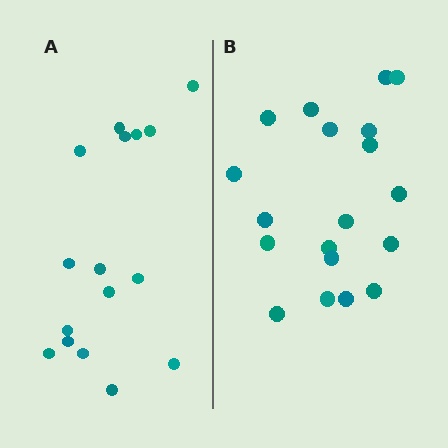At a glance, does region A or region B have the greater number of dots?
Region B (the right region) has more dots.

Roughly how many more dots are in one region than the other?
Region B has just a few more — roughly 2 or 3 more dots than region A.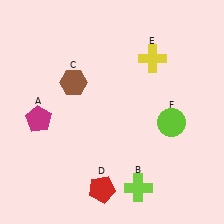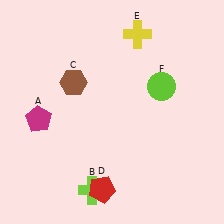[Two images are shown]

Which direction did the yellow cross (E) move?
The yellow cross (E) moved up.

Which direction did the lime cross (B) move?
The lime cross (B) moved left.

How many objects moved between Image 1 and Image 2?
3 objects moved between the two images.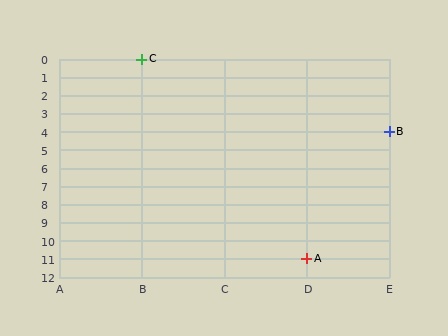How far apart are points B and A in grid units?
Points B and A are 1 column and 7 rows apart (about 7.1 grid units diagonally).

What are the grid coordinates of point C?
Point C is at grid coordinates (B, 0).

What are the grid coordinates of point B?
Point B is at grid coordinates (E, 4).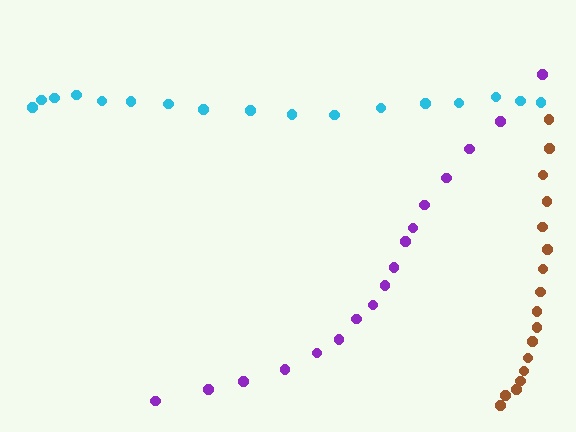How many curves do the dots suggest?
There are 3 distinct paths.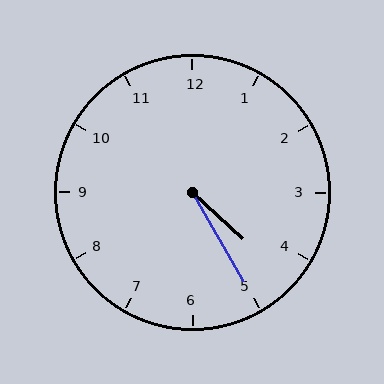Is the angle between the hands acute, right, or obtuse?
It is acute.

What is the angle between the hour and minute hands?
Approximately 18 degrees.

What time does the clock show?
4:25.